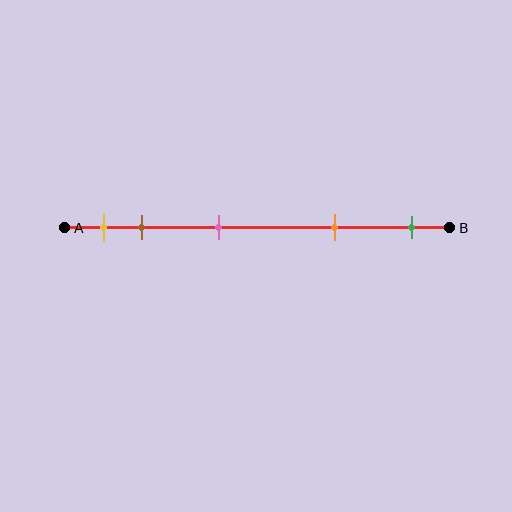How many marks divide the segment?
There are 5 marks dividing the segment.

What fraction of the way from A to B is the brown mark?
The brown mark is approximately 20% (0.2) of the way from A to B.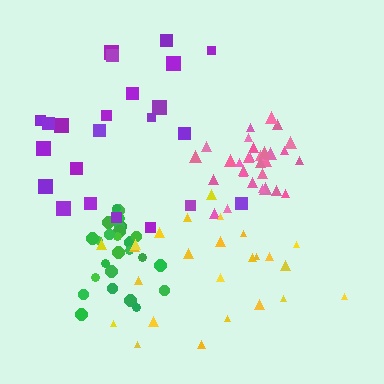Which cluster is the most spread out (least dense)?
Yellow.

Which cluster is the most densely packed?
Pink.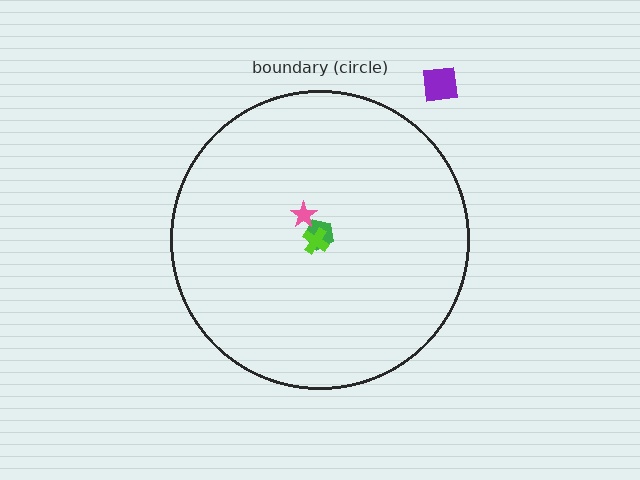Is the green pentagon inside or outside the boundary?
Inside.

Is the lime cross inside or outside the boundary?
Inside.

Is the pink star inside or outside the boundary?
Inside.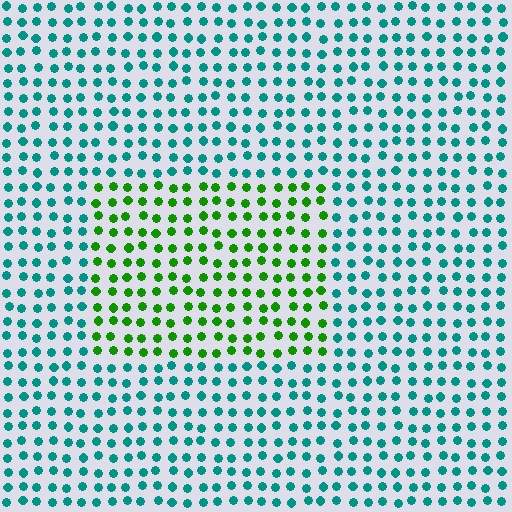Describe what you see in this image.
The image is filled with small teal elements in a uniform arrangement. A rectangle-shaped region is visible where the elements are tinted to a slightly different hue, forming a subtle color boundary.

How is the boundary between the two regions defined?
The boundary is defined purely by a slight shift in hue (about 60 degrees). Spacing, size, and orientation are identical on both sides.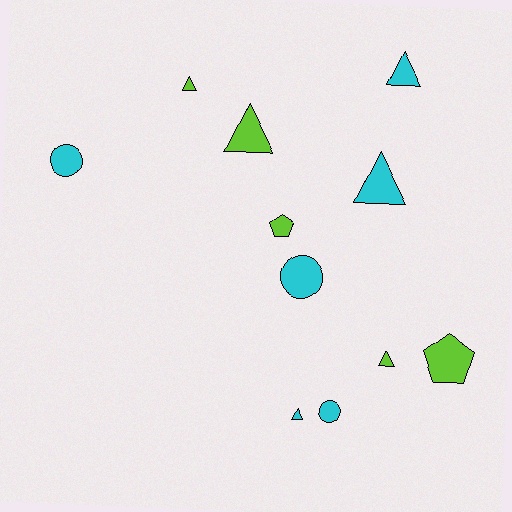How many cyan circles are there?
There are 3 cyan circles.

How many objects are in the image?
There are 11 objects.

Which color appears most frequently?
Cyan, with 6 objects.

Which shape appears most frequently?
Triangle, with 6 objects.